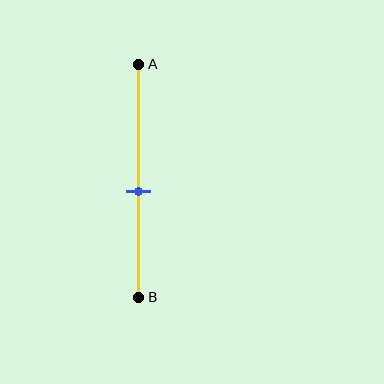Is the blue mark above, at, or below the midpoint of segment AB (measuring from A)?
The blue mark is below the midpoint of segment AB.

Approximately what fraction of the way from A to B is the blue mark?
The blue mark is approximately 55% of the way from A to B.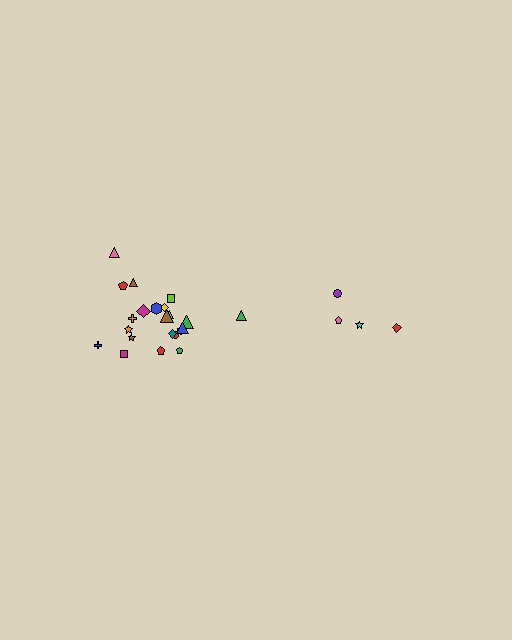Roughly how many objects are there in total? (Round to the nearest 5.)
Roughly 25 objects in total.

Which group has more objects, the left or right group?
The left group.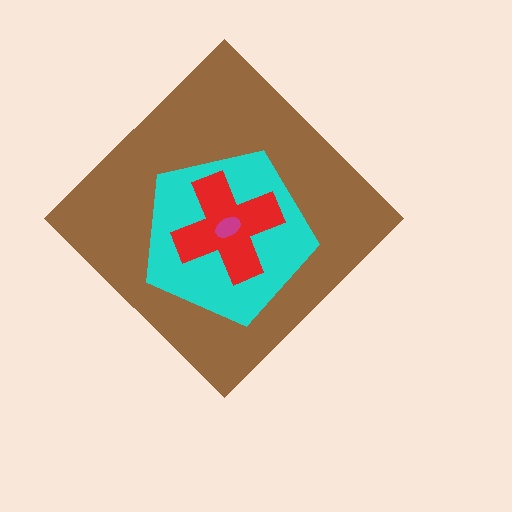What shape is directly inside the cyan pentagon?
The red cross.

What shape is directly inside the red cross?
The magenta ellipse.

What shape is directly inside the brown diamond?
The cyan pentagon.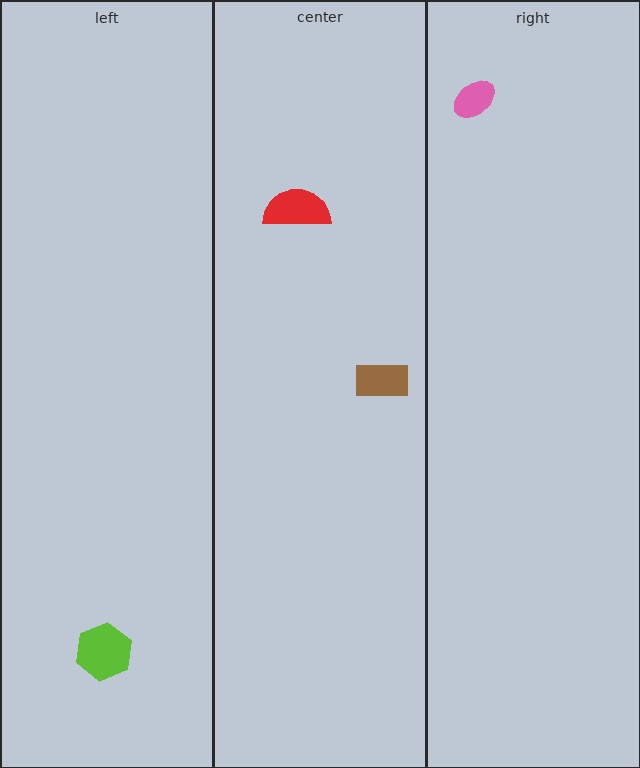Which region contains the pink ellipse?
The right region.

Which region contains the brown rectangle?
The center region.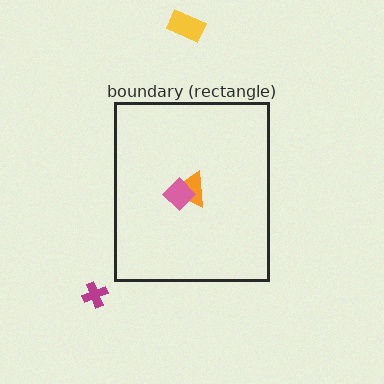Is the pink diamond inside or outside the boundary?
Inside.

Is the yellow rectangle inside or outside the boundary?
Outside.